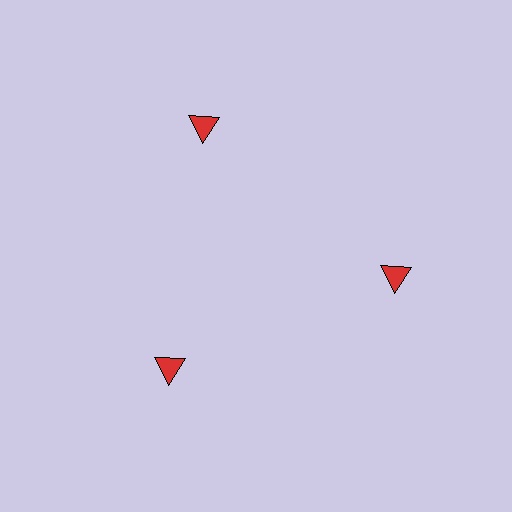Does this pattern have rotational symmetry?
Yes, this pattern has 3-fold rotational symmetry. It looks the same after rotating 120 degrees around the center.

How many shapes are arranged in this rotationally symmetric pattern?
There are 3 shapes, arranged in 3 groups of 1.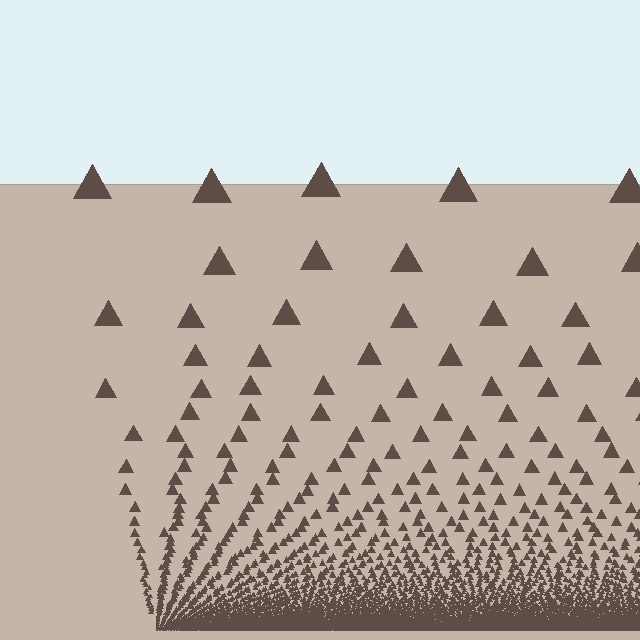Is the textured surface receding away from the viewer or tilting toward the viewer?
The surface appears to tilt toward the viewer. Texture elements get larger and sparser toward the top.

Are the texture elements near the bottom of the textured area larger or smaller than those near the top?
Smaller. The gradient is inverted — elements near the bottom are smaller and denser.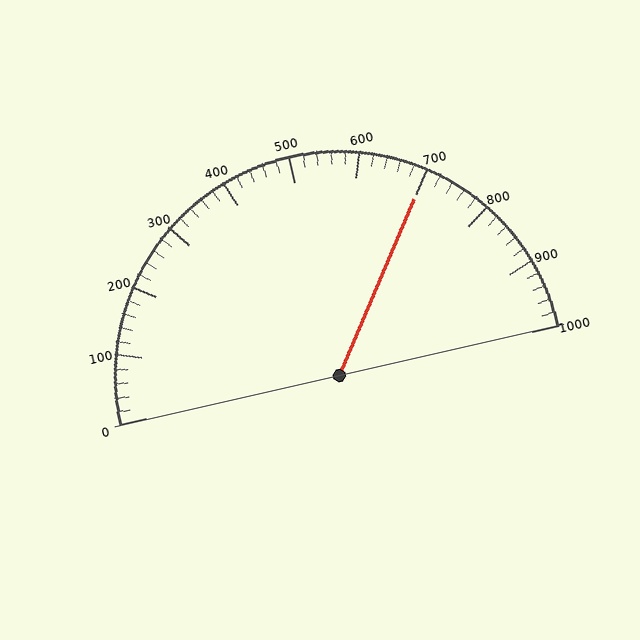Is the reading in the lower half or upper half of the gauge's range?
The reading is in the upper half of the range (0 to 1000).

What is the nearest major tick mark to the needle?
The nearest major tick mark is 700.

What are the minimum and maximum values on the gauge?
The gauge ranges from 0 to 1000.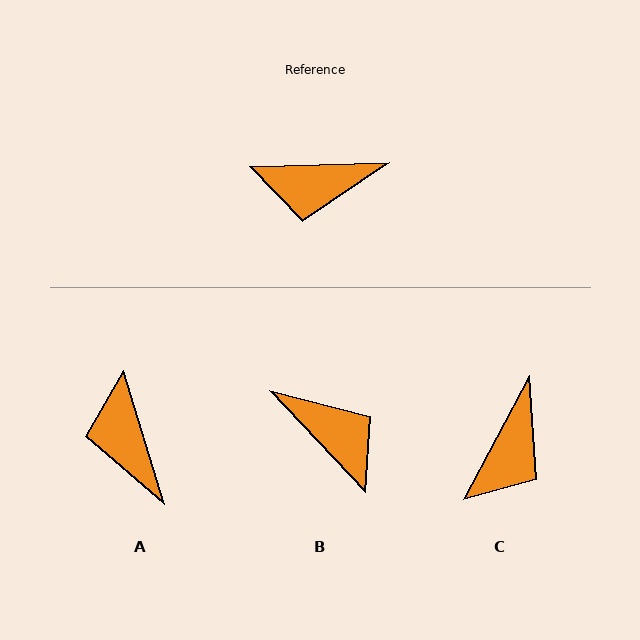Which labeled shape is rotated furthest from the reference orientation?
B, about 132 degrees away.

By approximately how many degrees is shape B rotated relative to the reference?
Approximately 132 degrees counter-clockwise.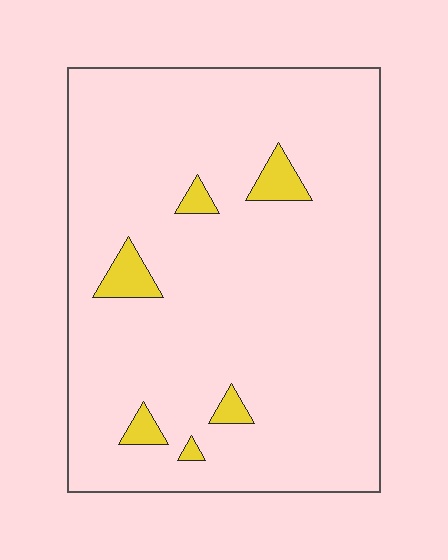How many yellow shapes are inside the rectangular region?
6.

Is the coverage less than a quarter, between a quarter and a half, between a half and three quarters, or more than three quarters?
Less than a quarter.